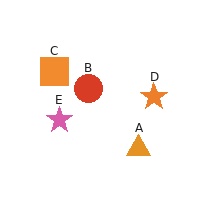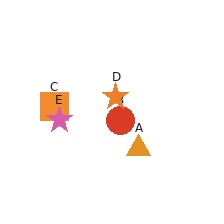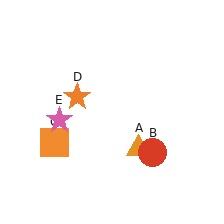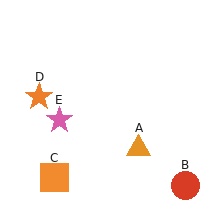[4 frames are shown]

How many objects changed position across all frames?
3 objects changed position: red circle (object B), orange square (object C), orange star (object D).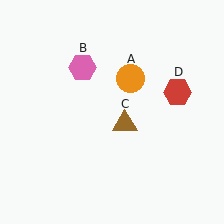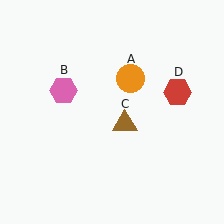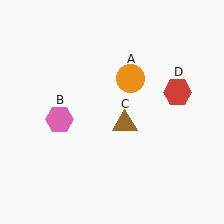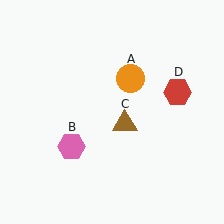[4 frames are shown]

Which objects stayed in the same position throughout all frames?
Orange circle (object A) and brown triangle (object C) and red hexagon (object D) remained stationary.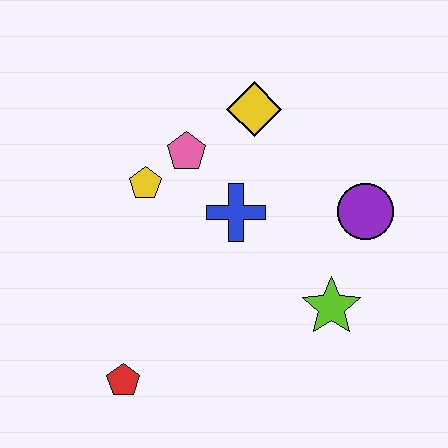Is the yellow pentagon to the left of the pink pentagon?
Yes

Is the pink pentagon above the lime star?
Yes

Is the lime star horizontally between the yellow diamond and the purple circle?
Yes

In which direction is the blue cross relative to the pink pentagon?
The blue cross is below the pink pentagon.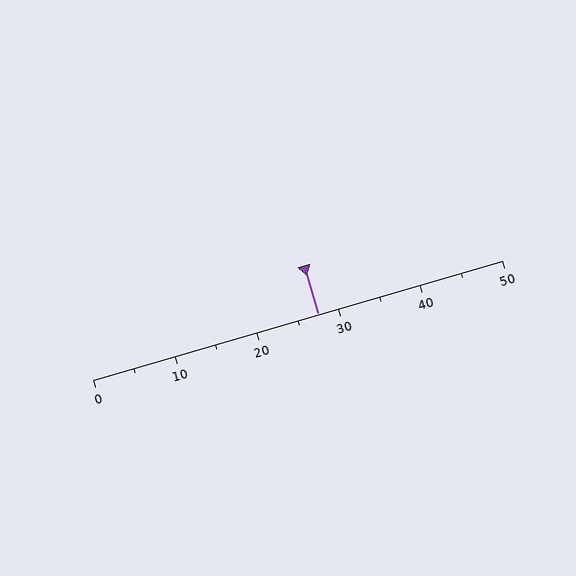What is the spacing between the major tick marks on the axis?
The major ticks are spaced 10 apart.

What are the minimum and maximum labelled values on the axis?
The axis runs from 0 to 50.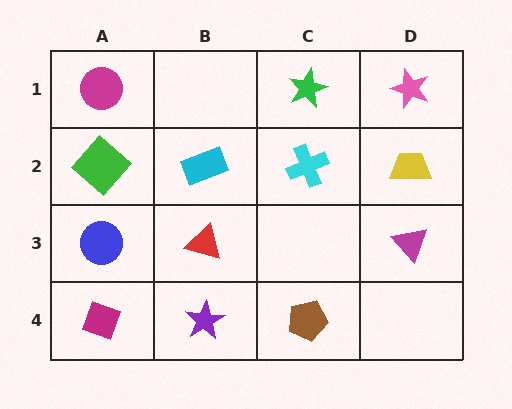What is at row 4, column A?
A magenta diamond.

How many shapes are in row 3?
3 shapes.